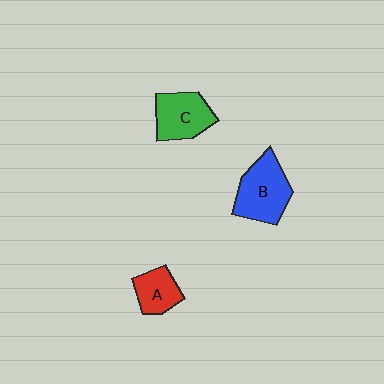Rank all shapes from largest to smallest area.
From largest to smallest: B (blue), C (green), A (red).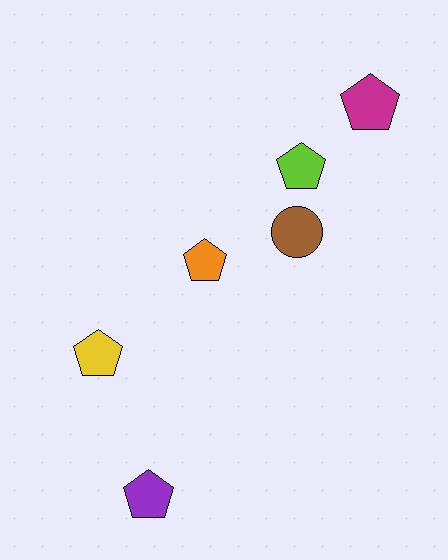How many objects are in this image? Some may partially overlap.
There are 6 objects.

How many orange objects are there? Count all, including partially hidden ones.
There is 1 orange object.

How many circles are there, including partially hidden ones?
There is 1 circle.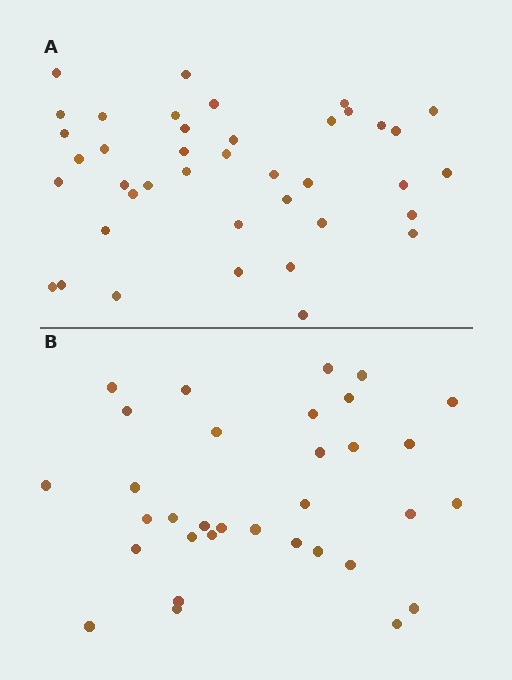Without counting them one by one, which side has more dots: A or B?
Region A (the top region) has more dots.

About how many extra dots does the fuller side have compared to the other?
Region A has roughly 8 or so more dots than region B.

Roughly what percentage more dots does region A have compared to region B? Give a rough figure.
About 20% more.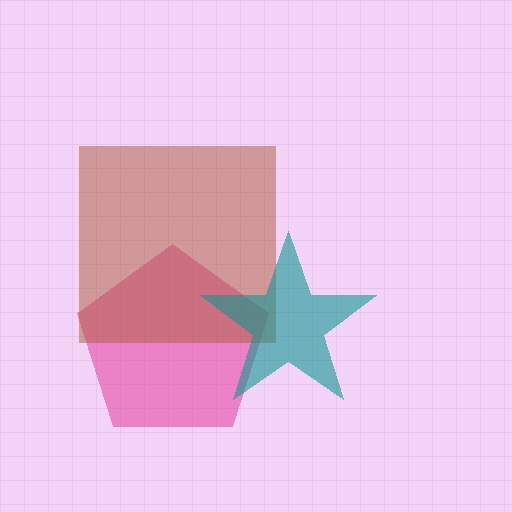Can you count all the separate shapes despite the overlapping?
Yes, there are 3 separate shapes.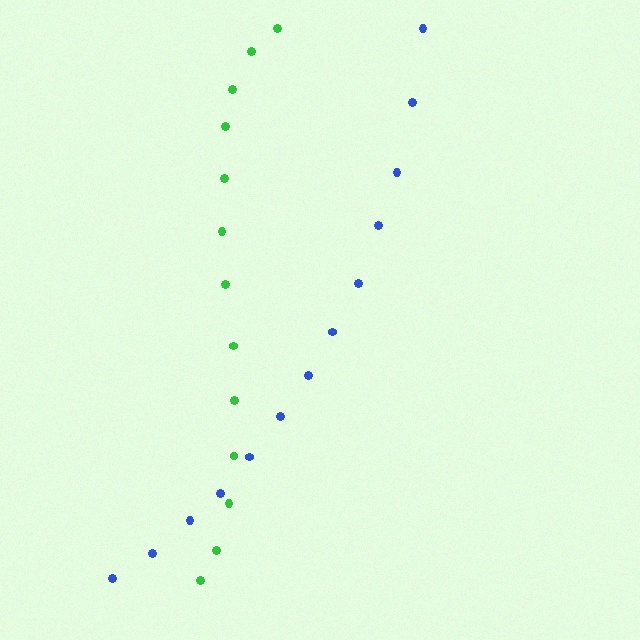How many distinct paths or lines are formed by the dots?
There are 2 distinct paths.